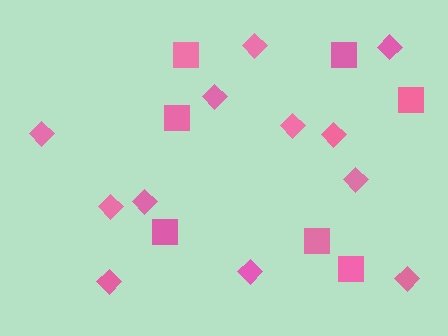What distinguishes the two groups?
There are 2 groups: one group of squares (7) and one group of diamonds (12).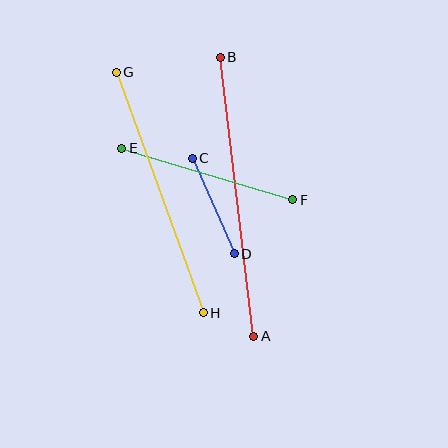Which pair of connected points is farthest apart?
Points A and B are farthest apart.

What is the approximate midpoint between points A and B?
The midpoint is at approximately (237, 197) pixels.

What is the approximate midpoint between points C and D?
The midpoint is at approximately (213, 206) pixels.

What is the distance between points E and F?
The distance is approximately 179 pixels.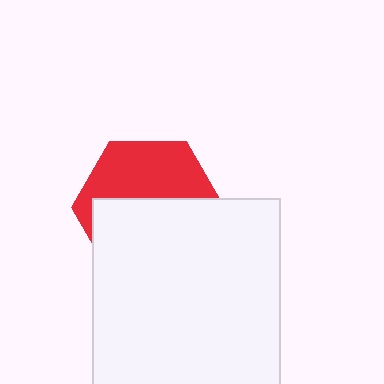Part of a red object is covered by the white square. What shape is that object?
It is a hexagon.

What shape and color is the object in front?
The object in front is a white square.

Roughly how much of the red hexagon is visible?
A small part of it is visible (roughly 44%).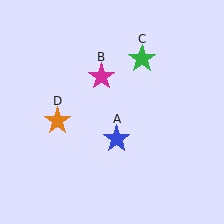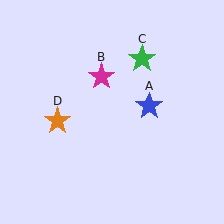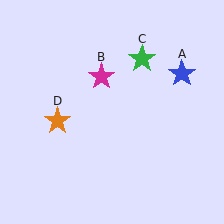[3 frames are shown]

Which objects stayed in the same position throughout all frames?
Magenta star (object B) and green star (object C) and orange star (object D) remained stationary.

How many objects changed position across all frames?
1 object changed position: blue star (object A).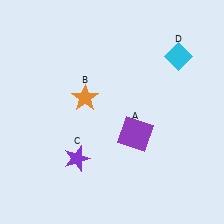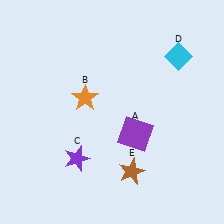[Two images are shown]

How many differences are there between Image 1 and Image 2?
There is 1 difference between the two images.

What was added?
A brown star (E) was added in Image 2.